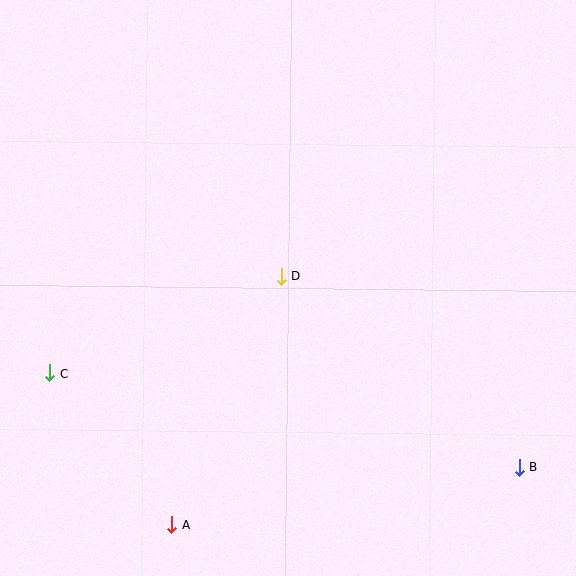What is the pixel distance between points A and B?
The distance between A and B is 352 pixels.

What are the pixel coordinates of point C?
Point C is at (50, 373).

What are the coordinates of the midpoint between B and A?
The midpoint between B and A is at (346, 496).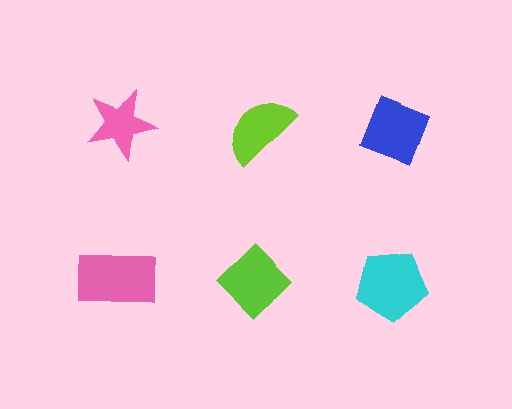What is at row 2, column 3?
A cyan pentagon.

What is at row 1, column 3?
A blue diamond.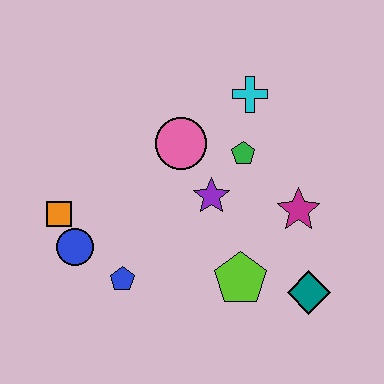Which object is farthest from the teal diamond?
The orange square is farthest from the teal diamond.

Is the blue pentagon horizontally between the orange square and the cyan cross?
Yes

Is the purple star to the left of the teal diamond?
Yes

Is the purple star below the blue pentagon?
No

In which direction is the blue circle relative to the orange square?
The blue circle is below the orange square.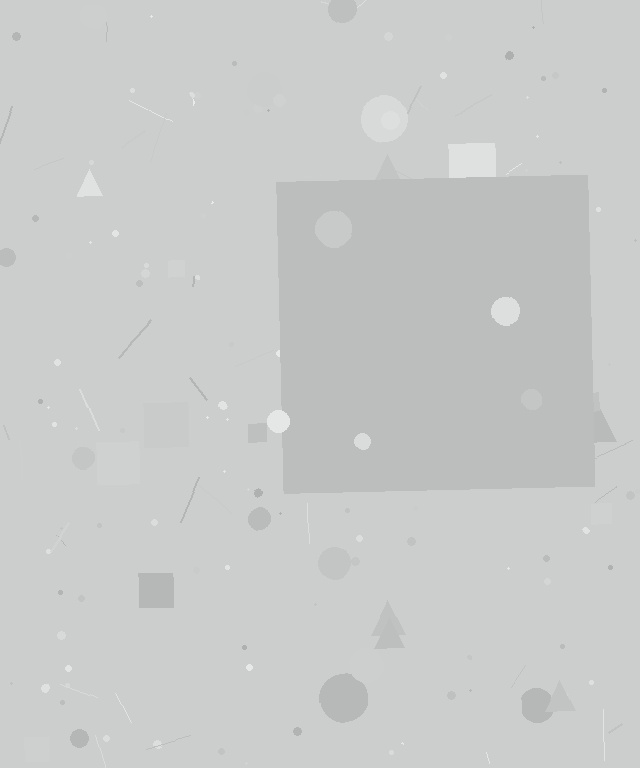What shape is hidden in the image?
A square is hidden in the image.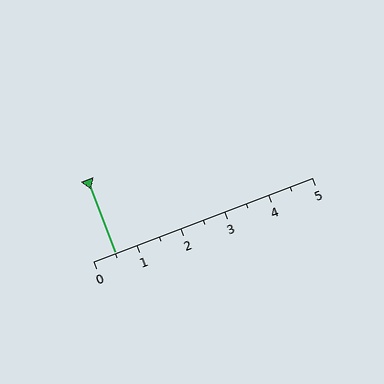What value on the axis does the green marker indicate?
The marker indicates approximately 0.5.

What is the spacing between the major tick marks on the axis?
The major ticks are spaced 1 apart.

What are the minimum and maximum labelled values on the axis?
The axis runs from 0 to 5.